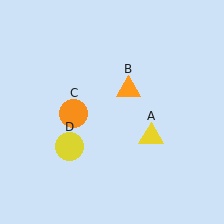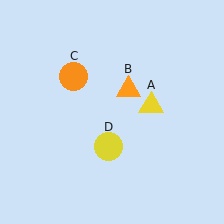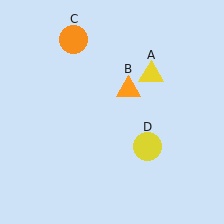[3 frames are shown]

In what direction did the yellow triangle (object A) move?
The yellow triangle (object A) moved up.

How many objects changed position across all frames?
3 objects changed position: yellow triangle (object A), orange circle (object C), yellow circle (object D).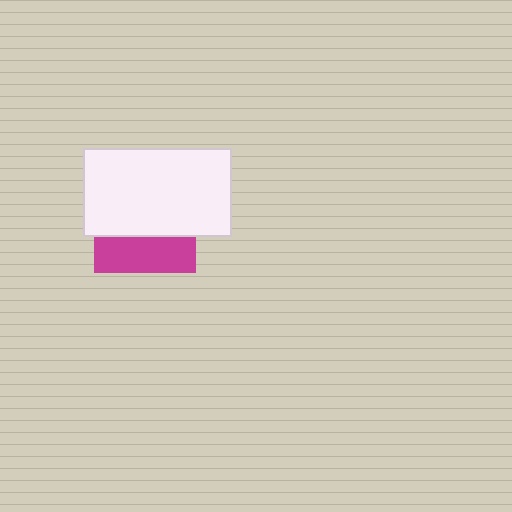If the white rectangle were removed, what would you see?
You would see the complete magenta square.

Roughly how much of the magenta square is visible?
A small part of it is visible (roughly 35%).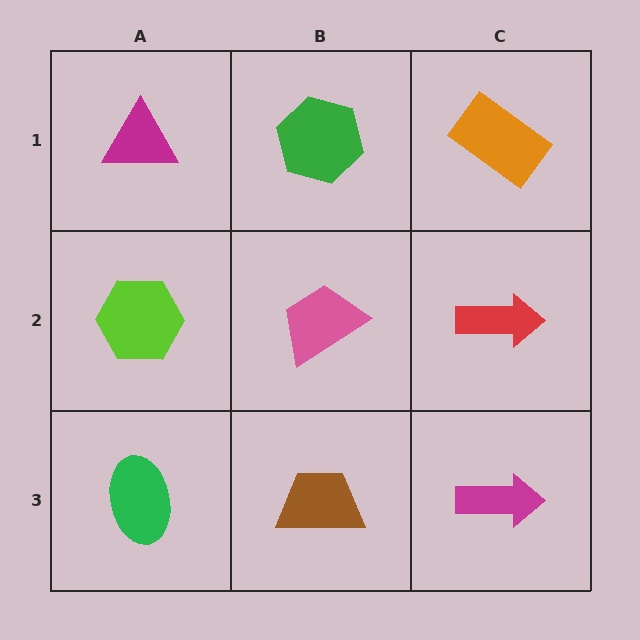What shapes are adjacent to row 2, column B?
A green hexagon (row 1, column B), a brown trapezoid (row 3, column B), a lime hexagon (row 2, column A), a red arrow (row 2, column C).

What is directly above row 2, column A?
A magenta triangle.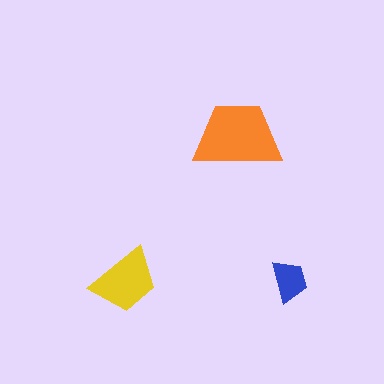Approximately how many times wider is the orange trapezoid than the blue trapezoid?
About 2 times wider.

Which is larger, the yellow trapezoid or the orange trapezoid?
The orange one.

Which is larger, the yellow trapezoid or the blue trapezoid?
The yellow one.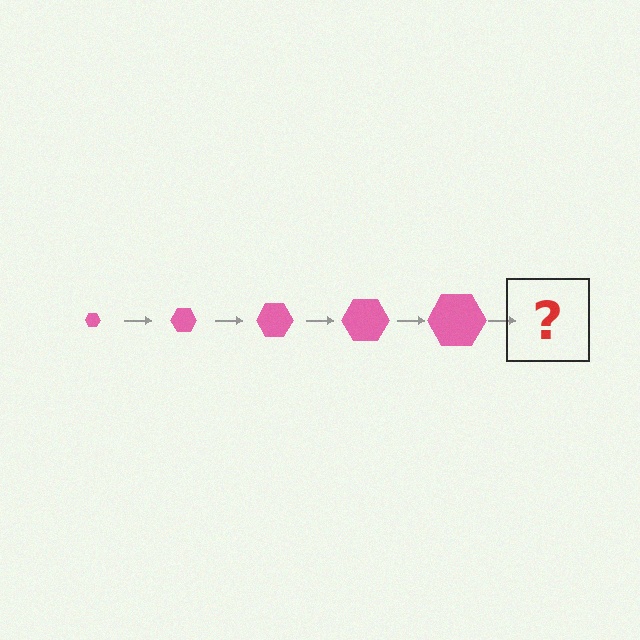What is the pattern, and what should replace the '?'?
The pattern is that the hexagon gets progressively larger each step. The '?' should be a pink hexagon, larger than the previous one.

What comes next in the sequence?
The next element should be a pink hexagon, larger than the previous one.